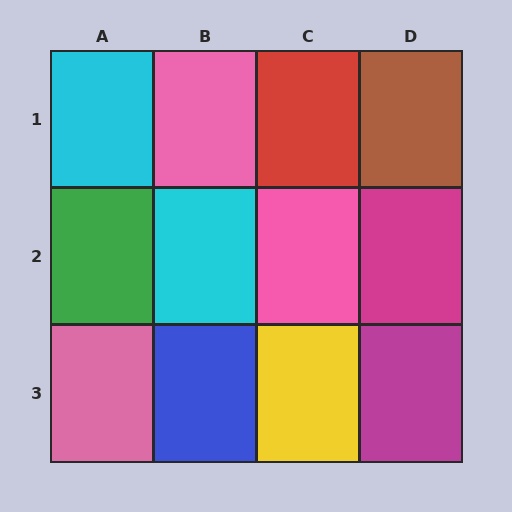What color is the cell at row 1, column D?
Brown.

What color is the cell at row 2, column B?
Cyan.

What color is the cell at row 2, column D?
Magenta.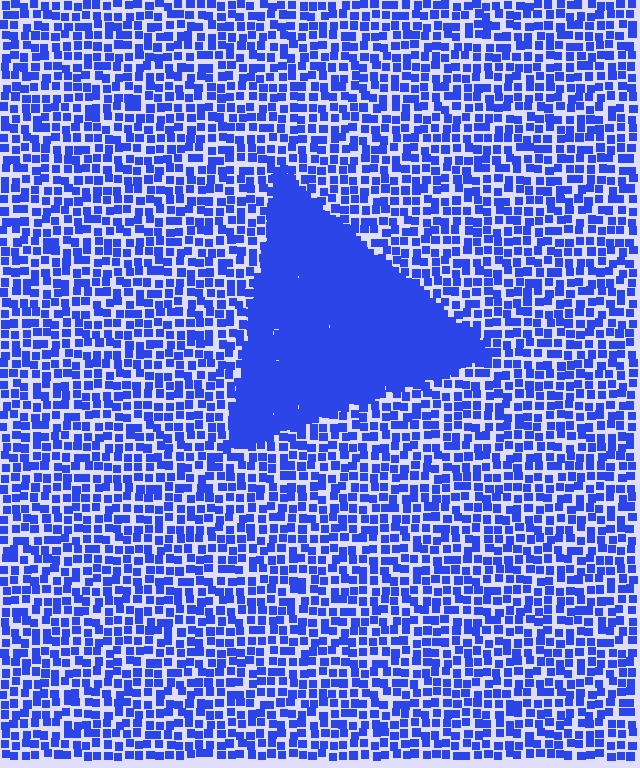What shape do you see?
I see a triangle.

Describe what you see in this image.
The image contains small blue elements arranged at two different densities. A triangle-shaped region is visible where the elements are more densely packed than the surrounding area.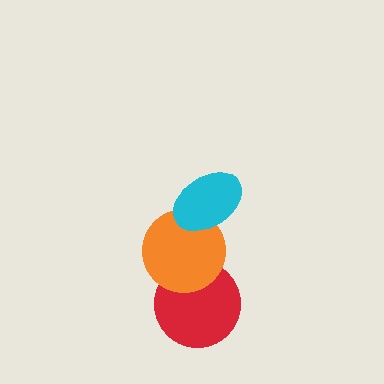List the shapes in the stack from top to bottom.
From top to bottom: the cyan ellipse, the orange circle, the red circle.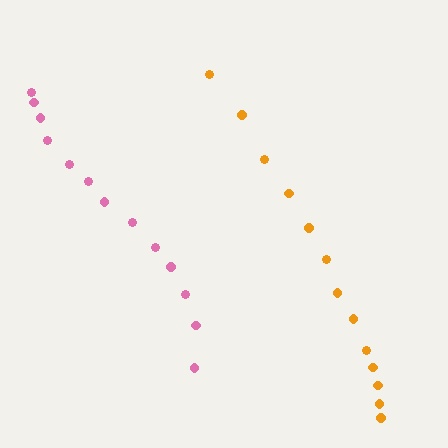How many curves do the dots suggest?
There are 2 distinct paths.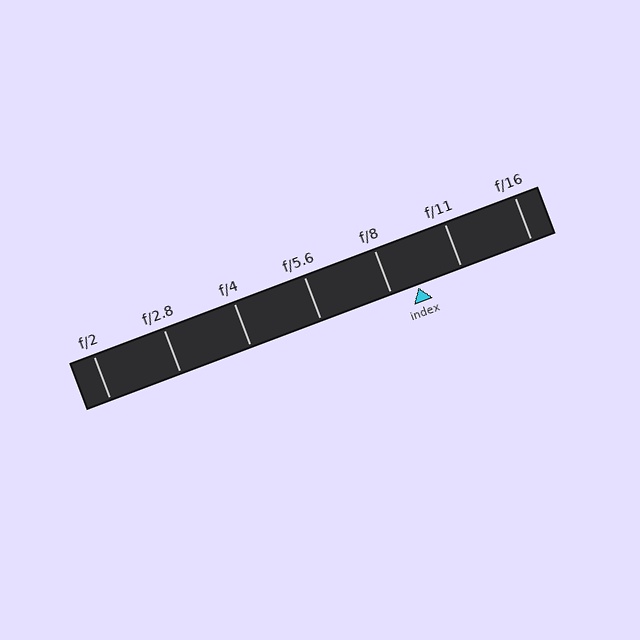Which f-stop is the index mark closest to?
The index mark is closest to f/8.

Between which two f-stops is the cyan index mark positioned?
The index mark is between f/8 and f/11.